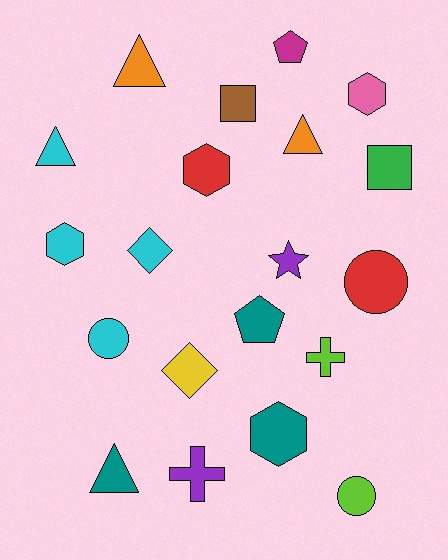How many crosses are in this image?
There are 2 crosses.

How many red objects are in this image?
There are 2 red objects.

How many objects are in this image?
There are 20 objects.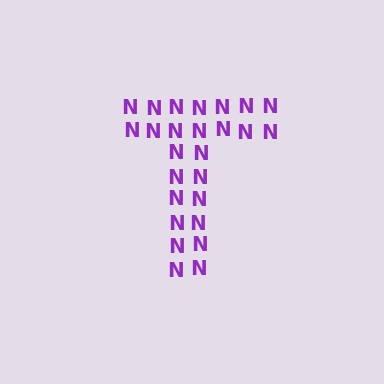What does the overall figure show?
The overall figure shows the letter T.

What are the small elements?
The small elements are letter N's.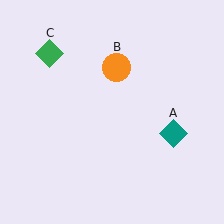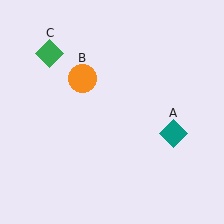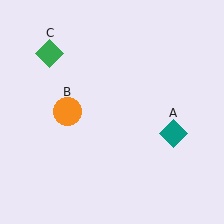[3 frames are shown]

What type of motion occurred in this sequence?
The orange circle (object B) rotated counterclockwise around the center of the scene.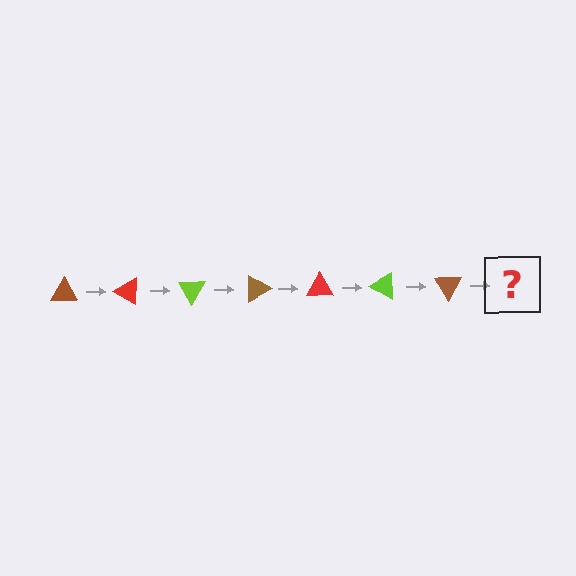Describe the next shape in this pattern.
It should be a red triangle, rotated 210 degrees from the start.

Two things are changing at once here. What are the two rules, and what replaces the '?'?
The two rules are that it rotates 30 degrees each step and the color cycles through brown, red, and lime. The '?' should be a red triangle, rotated 210 degrees from the start.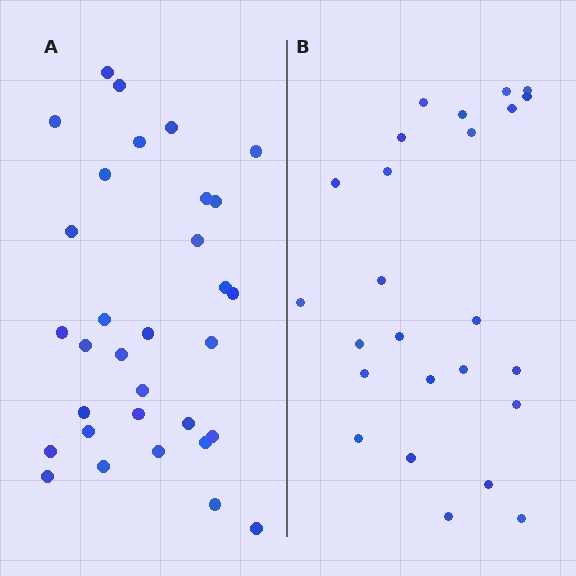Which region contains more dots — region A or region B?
Region A (the left region) has more dots.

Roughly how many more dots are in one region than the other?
Region A has roughly 8 or so more dots than region B.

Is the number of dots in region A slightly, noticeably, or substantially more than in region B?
Region A has noticeably more, but not dramatically so. The ratio is roughly 1.3 to 1.